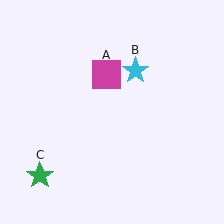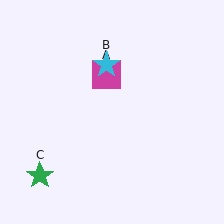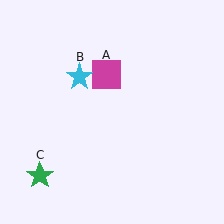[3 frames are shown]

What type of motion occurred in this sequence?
The cyan star (object B) rotated counterclockwise around the center of the scene.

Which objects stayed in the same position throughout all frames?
Magenta square (object A) and green star (object C) remained stationary.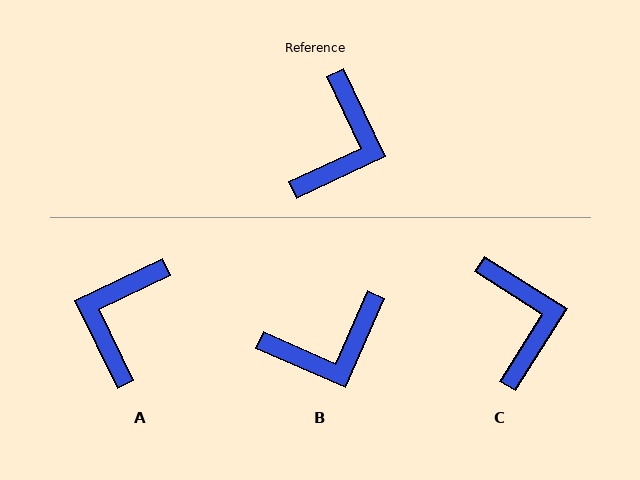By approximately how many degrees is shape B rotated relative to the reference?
Approximately 49 degrees clockwise.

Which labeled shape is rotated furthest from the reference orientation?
A, about 180 degrees away.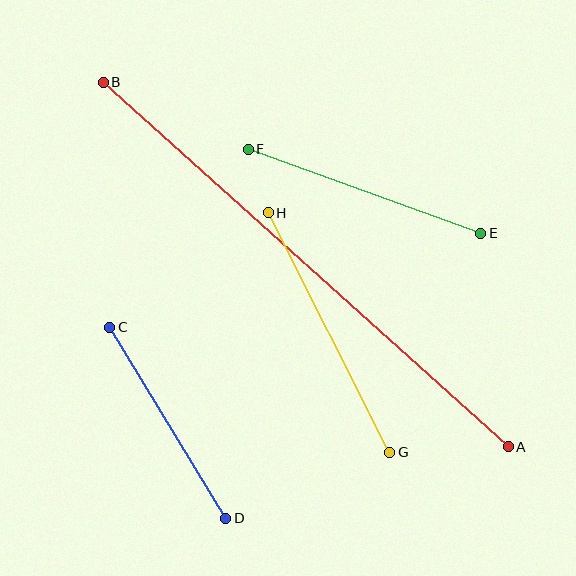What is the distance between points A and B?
The distance is approximately 545 pixels.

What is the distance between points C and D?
The distance is approximately 223 pixels.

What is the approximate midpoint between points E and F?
The midpoint is at approximately (364, 191) pixels.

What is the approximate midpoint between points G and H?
The midpoint is at approximately (329, 332) pixels.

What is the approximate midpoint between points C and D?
The midpoint is at approximately (168, 423) pixels.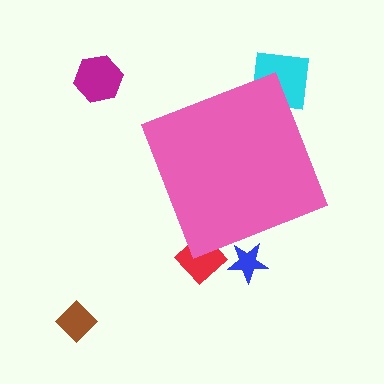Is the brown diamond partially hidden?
No, the brown diamond is fully visible.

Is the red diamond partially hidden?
Yes, the red diamond is partially hidden behind the pink diamond.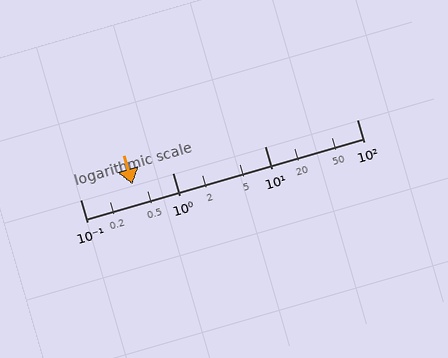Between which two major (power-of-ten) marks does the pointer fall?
The pointer is between 0.1 and 1.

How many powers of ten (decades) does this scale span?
The scale spans 3 decades, from 0.1 to 100.